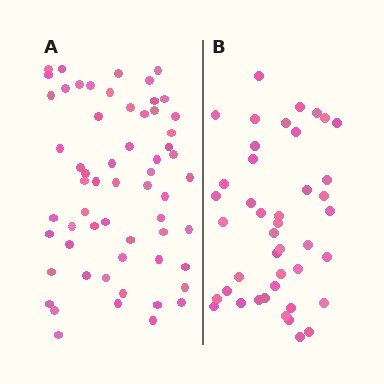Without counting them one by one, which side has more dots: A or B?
Region A (the left region) has more dots.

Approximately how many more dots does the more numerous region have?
Region A has approximately 15 more dots than region B.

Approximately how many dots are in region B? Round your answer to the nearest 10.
About 40 dots. (The exact count is 43, which rounds to 40.)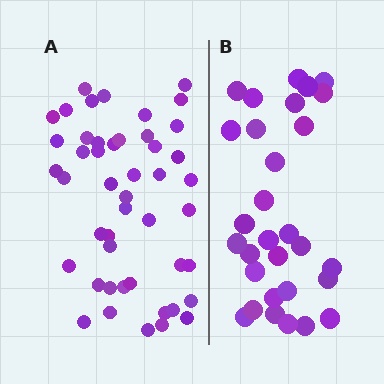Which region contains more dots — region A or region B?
Region A (the left region) has more dots.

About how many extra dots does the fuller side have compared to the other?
Region A has approximately 15 more dots than region B.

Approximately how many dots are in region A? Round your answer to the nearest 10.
About 50 dots. (The exact count is 47, which rounds to 50.)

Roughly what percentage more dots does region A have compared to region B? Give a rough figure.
About 55% more.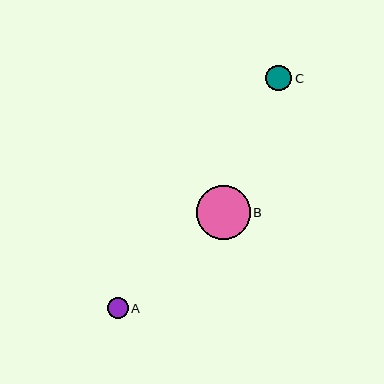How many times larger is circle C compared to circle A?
Circle C is approximately 1.2 times the size of circle A.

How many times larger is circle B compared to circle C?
Circle B is approximately 2.1 times the size of circle C.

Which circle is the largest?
Circle B is the largest with a size of approximately 53 pixels.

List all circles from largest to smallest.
From largest to smallest: B, C, A.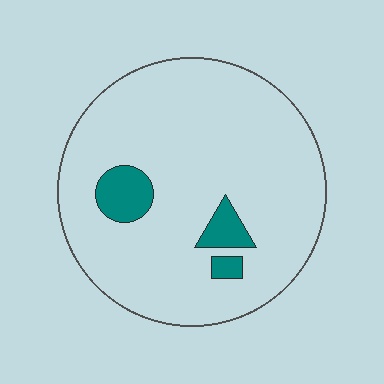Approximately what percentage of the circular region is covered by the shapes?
Approximately 10%.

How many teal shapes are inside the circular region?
3.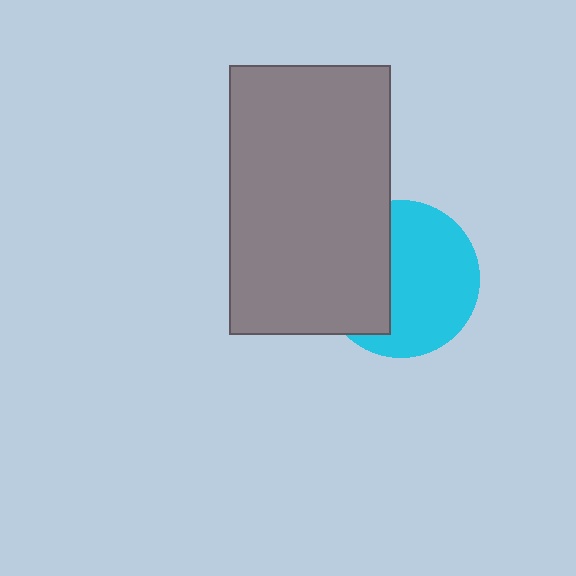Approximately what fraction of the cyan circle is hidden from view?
Roughly 39% of the cyan circle is hidden behind the gray rectangle.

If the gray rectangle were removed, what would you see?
You would see the complete cyan circle.